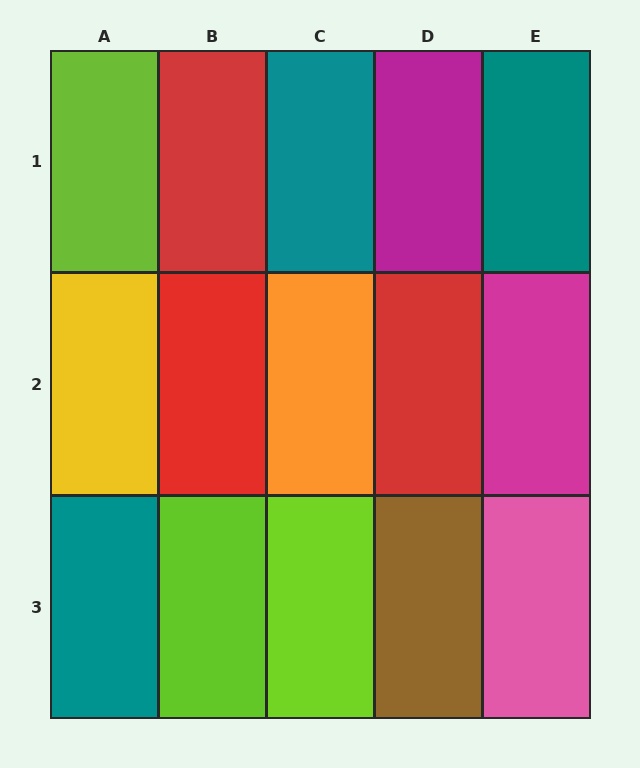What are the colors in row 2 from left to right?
Yellow, red, orange, red, magenta.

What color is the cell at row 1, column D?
Magenta.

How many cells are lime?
3 cells are lime.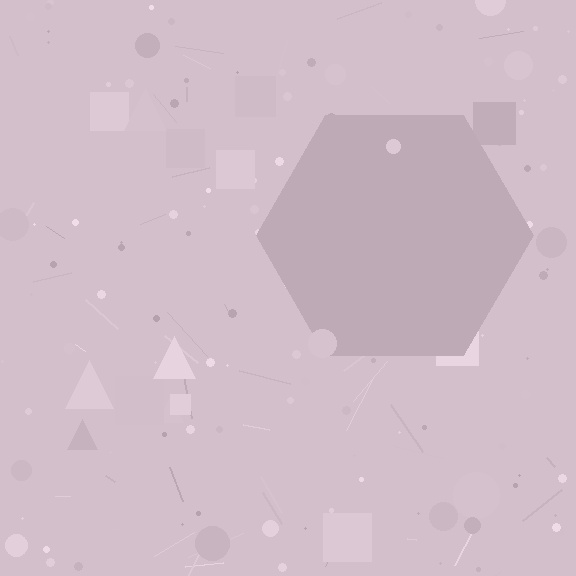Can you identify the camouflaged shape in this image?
The camouflaged shape is a hexagon.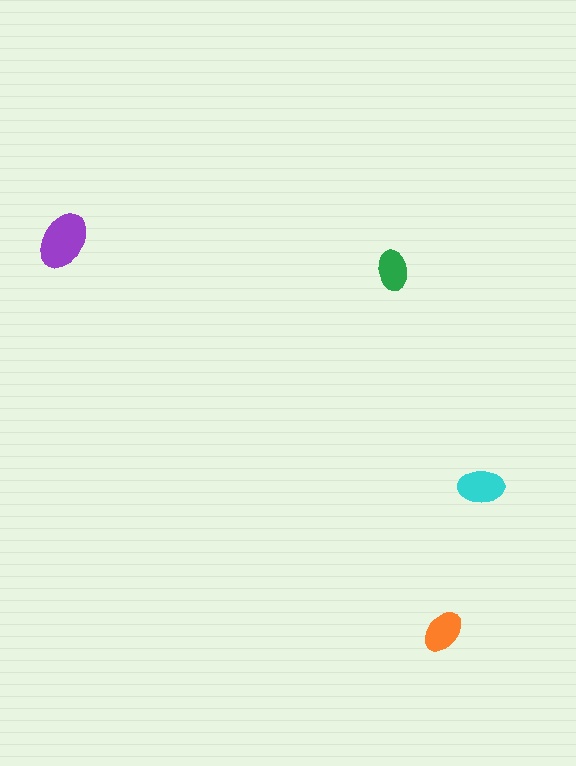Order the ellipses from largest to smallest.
the purple one, the cyan one, the orange one, the green one.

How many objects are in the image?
There are 4 objects in the image.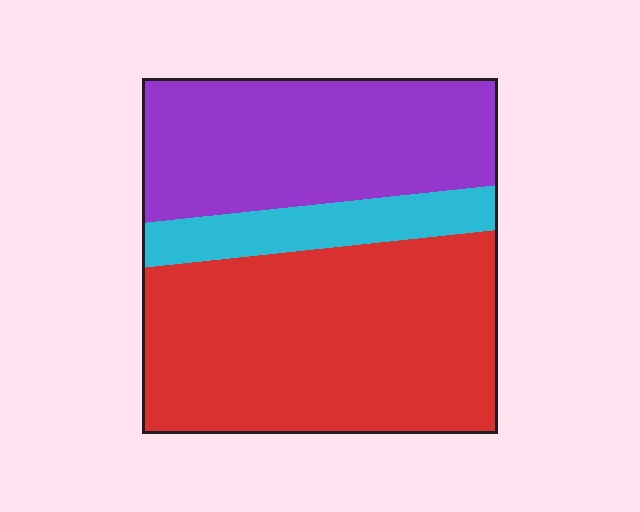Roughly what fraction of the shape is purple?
Purple covers around 35% of the shape.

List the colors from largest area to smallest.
From largest to smallest: red, purple, cyan.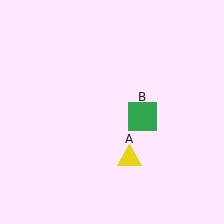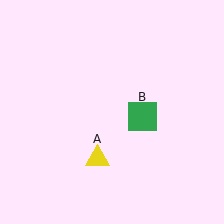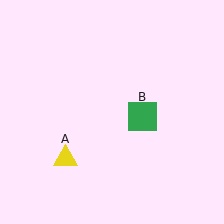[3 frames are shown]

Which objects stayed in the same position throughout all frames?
Green square (object B) remained stationary.